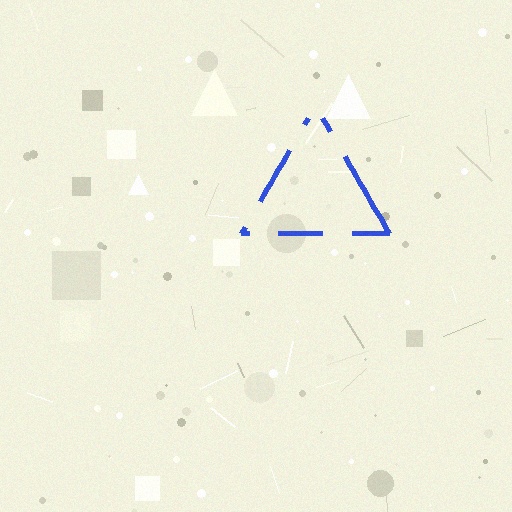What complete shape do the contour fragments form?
The contour fragments form a triangle.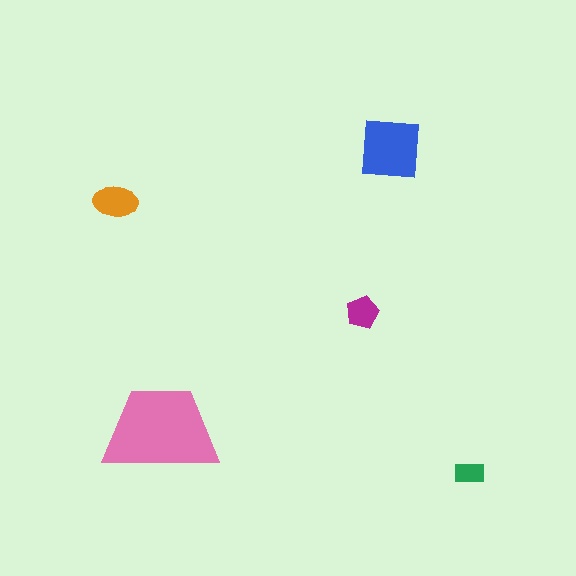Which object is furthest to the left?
The orange ellipse is leftmost.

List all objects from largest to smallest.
The pink trapezoid, the blue square, the orange ellipse, the magenta pentagon, the green rectangle.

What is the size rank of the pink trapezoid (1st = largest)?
1st.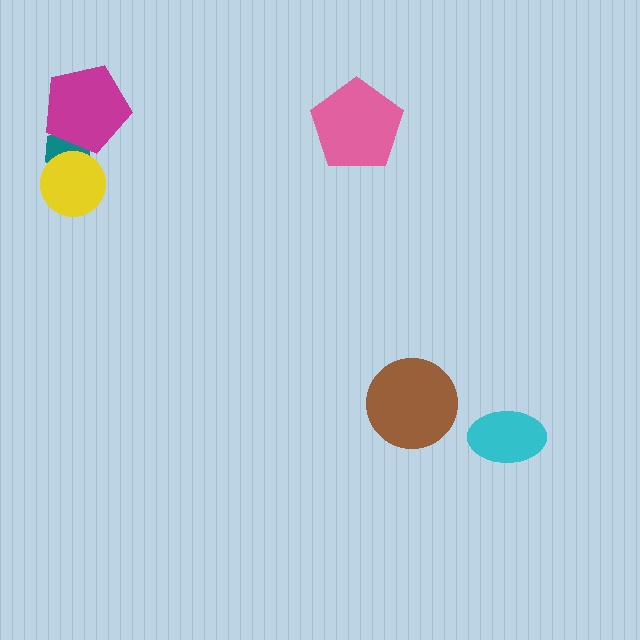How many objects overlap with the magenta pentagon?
1 object overlaps with the magenta pentagon.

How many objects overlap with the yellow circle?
1 object overlaps with the yellow circle.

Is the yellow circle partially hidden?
No, no other shape covers it.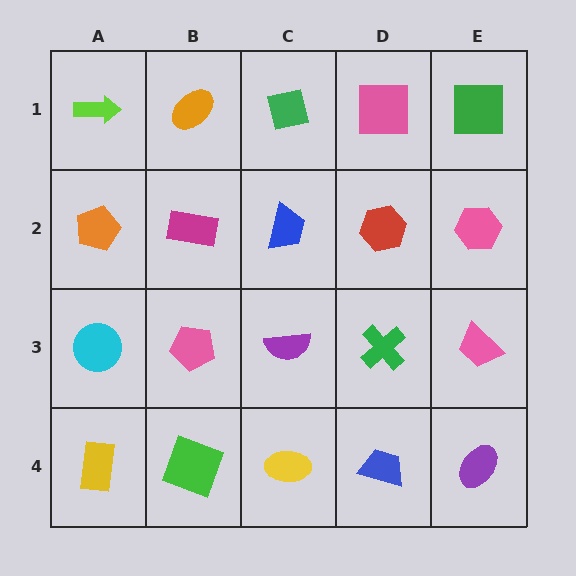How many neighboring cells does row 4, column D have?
3.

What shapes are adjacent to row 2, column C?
A green square (row 1, column C), a purple semicircle (row 3, column C), a magenta rectangle (row 2, column B), a red hexagon (row 2, column D).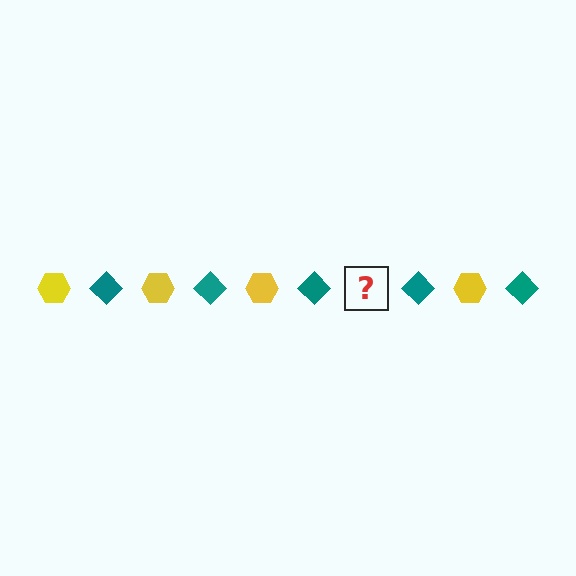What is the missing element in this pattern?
The missing element is a yellow hexagon.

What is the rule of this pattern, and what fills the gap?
The rule is that the pattern alternates between yellow hexagon and teal diamond. The gap should be filled with a yellow hexagon.